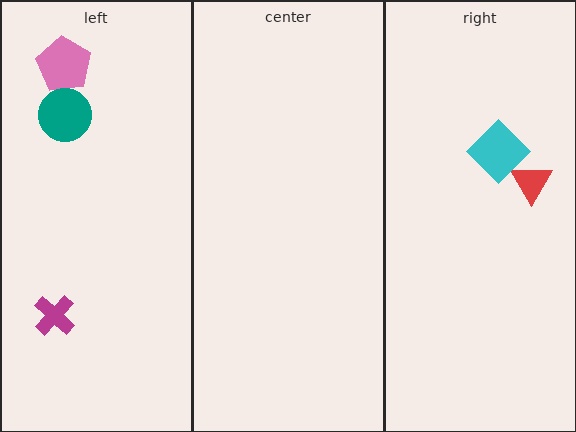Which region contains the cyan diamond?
The right region.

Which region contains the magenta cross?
The left region.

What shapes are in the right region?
The red triangle, the cyan diamond.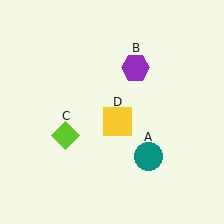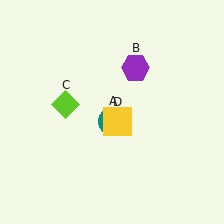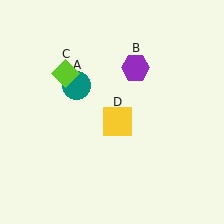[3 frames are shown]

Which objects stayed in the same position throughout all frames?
Purple hexagon (object B) and yellow square (object D) remained stationary.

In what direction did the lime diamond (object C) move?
The lime diamond (object C) moved up.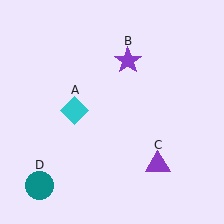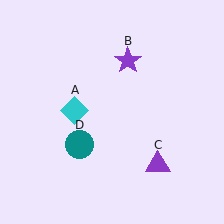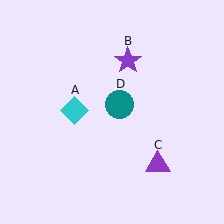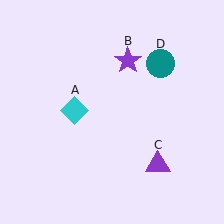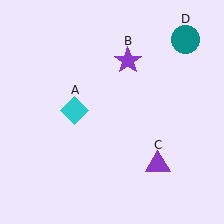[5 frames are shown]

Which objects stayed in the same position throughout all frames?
Cyan diamond (object A) and purple star (object B) and purple triangle (object C) remained stationary.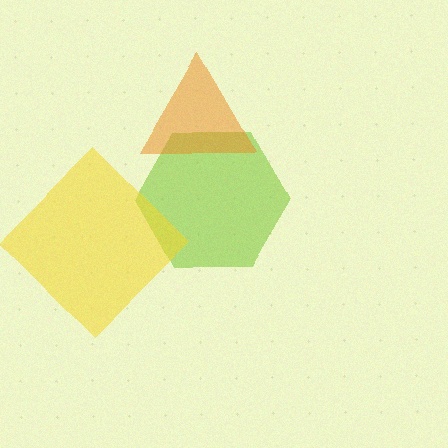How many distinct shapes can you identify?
There are 3 distinct shapes: a lime hexagon, a yellow diamond, an orange triangle.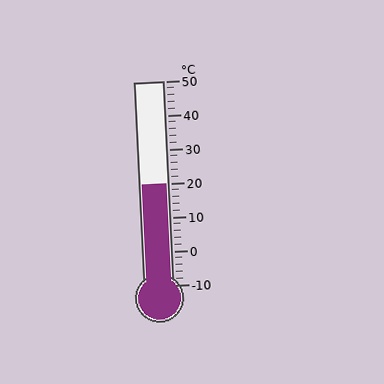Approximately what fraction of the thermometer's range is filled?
The thermometer is filled to approximately 50% of its range.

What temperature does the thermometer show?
The thermometer shows approximately 20°C.